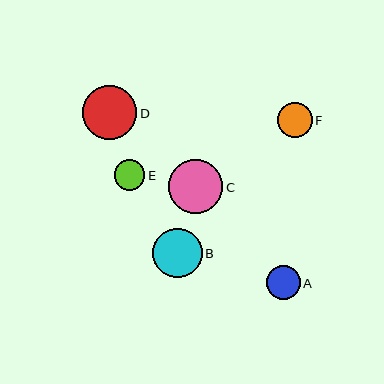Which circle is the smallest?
Circle E is the smallest with a size of approximately 30 pixels.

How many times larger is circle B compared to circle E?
Circle B is approximately 1.6 times the size of circle E.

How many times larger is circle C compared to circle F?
Circle C is approximately 1.6 times the size of circle F.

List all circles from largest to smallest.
From largest to smallest: C, D, B, F, A, E.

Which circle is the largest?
Circle C is the largest with a size of approximately 54 pixels.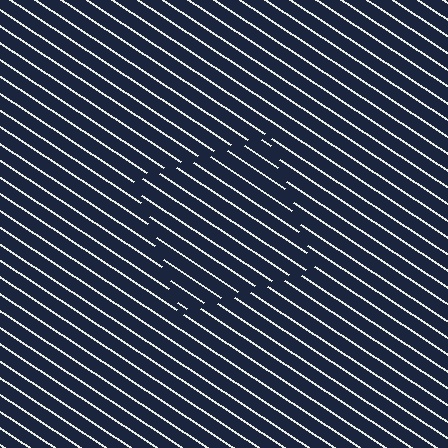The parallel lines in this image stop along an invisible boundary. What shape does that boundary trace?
An illusory square. The interior of the shape contains the same grating, shifted by half a period — the contour is defined by the phase discontinuity where line-ends from the inner and outer gratings abut.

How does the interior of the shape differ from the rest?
The interior of the shape contains the same grating, shifted by half a period — the contour is defined by the phase discontinuity where line-ends from the inner and outer gratings abut.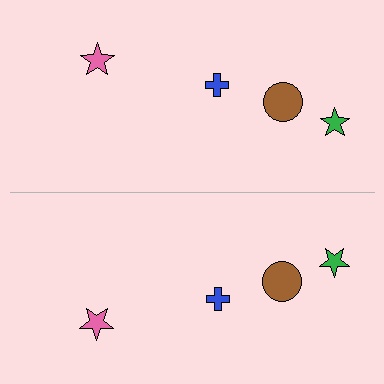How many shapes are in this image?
There are 8 shapes in this image.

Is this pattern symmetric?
Yes, this pattern has bilateral (reflection) symmetry.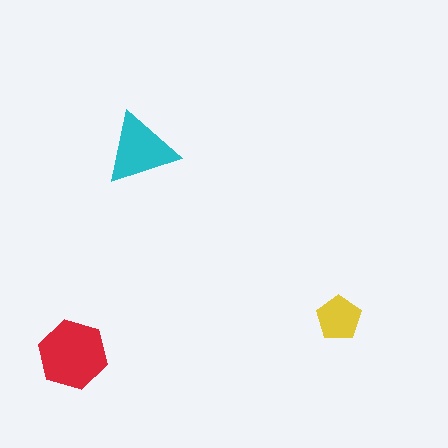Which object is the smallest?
The yellow pentagon.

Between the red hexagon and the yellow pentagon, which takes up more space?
The red hexagon.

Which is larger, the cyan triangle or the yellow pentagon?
The cyan triangle.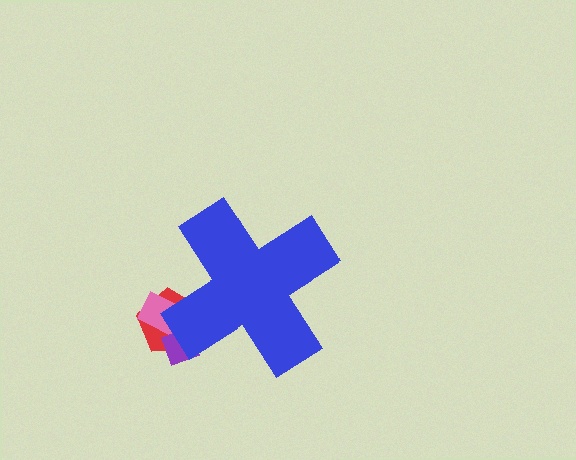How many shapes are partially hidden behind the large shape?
3 shapes are partially hidden.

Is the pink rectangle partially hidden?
Yes, the pink rectangle is partially hidden behind the blue cross.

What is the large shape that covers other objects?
A blue cross.